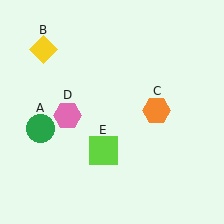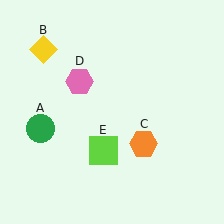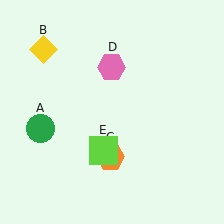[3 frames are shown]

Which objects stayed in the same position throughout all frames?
Green circle (object A) and yellow diamond (object B) and lime square (object E) remained stationary.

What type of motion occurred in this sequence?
The orange hexagon (object C), pink hexagon (object D) rotated clockwise around the center of the scene.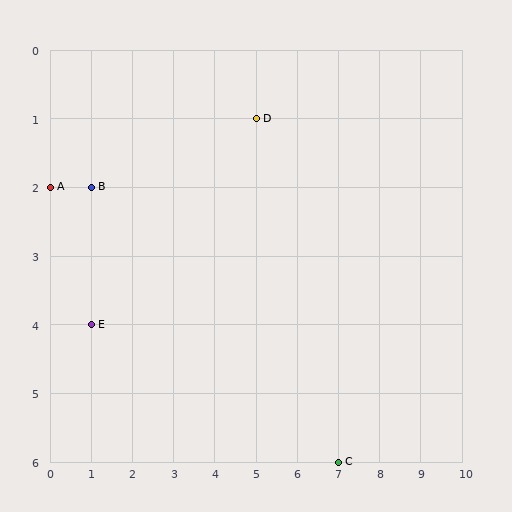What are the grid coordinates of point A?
Point A is at grid coordinates (0, 2).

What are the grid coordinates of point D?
Point D is at grid coordinates (5, 1).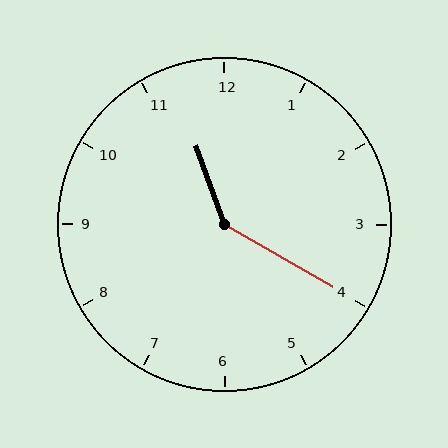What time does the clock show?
11:20.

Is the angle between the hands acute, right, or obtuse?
It is obtuse.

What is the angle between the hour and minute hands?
Approximately 140 degrees.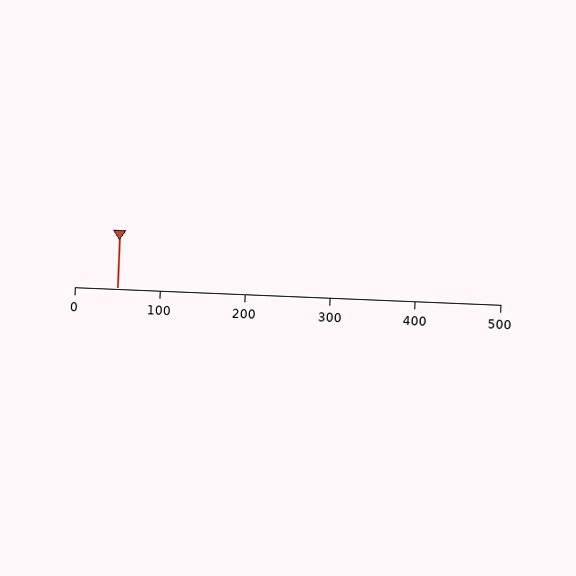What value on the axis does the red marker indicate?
The marker indicates approximately 50.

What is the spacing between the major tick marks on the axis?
The major ticks are spaced 100 apart.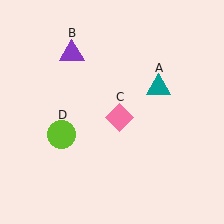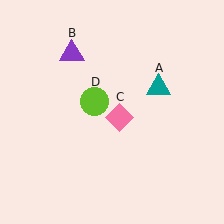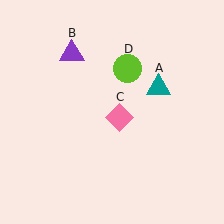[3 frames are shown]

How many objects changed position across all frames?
1 object changed position: lime circle (object D).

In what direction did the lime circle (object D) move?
The lime circle (object D) moved up and to the right.